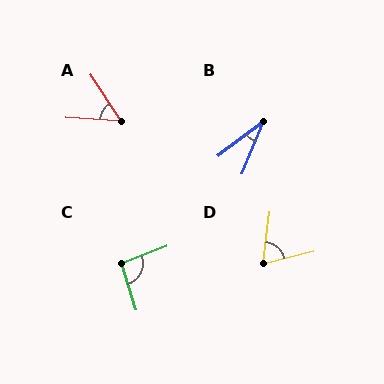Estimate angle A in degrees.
Approximately 54 degrees.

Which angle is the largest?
C, at approximately 94 degrees.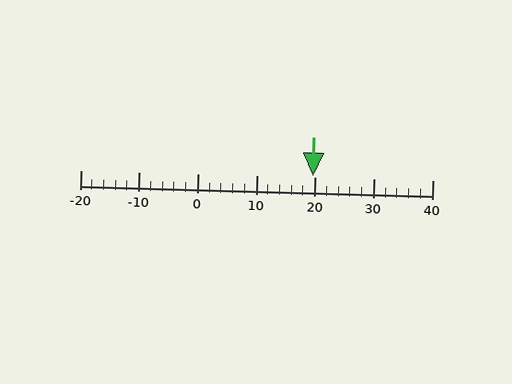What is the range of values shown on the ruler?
The ruler shows values from -20 to 40.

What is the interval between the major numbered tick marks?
The major tick marks are spaced 10 units apart.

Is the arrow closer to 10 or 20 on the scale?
The arrow is closer to 20.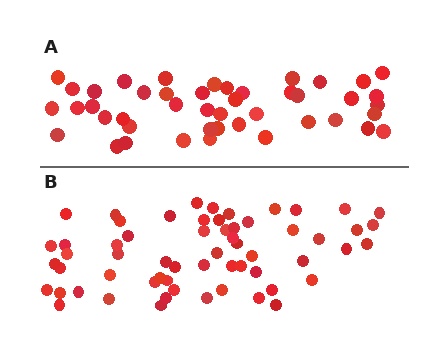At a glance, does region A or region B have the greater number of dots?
Region B (the bottom region) has more dots.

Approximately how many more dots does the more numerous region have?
Region B has approximately 15 more dots than region A.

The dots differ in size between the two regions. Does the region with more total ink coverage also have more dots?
No. Region A has more total ink coverage because its dots are larger, but region B actually contains more individual dots. Total area can be misleading — the number of items is what matters here.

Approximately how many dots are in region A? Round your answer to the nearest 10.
About 40 dots. (The exact count is 45, which rounds to 40.)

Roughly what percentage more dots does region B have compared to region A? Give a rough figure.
About 35% more.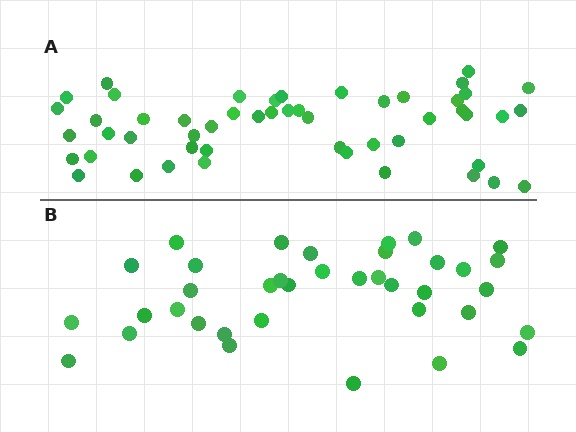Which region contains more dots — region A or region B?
Region A (the top region) has more dots.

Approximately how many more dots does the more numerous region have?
Region A has approximately 15 more dots than region B.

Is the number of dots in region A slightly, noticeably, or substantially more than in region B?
Region A has noticeably more, but not dramatically so. The ratio is roughly 1.4 to 1.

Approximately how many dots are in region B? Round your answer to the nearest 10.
About 40 dots. (The exact count is 37, which rounds to 40.)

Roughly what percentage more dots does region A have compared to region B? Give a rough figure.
About 40% more.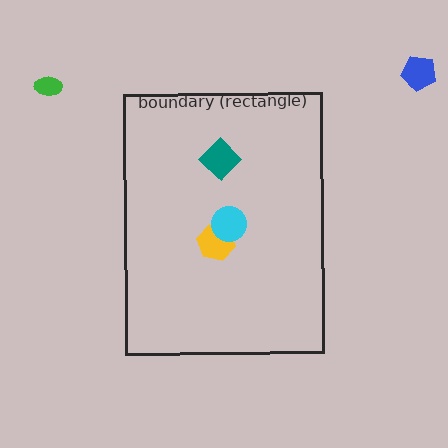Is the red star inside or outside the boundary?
Inside.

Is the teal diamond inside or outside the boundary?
Inside.